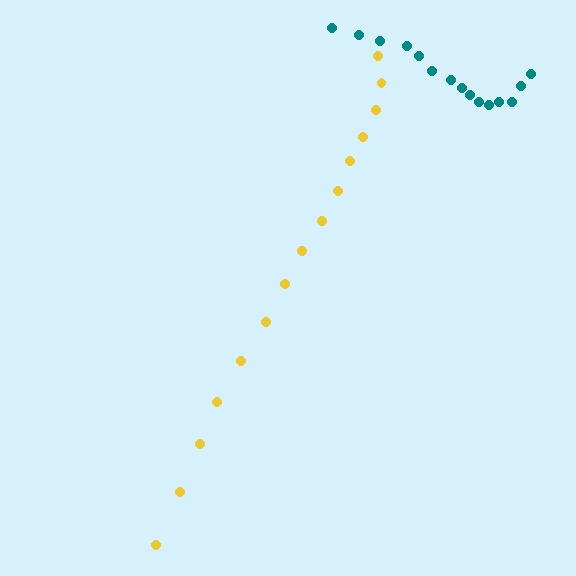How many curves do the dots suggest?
There are 2 distinct paths.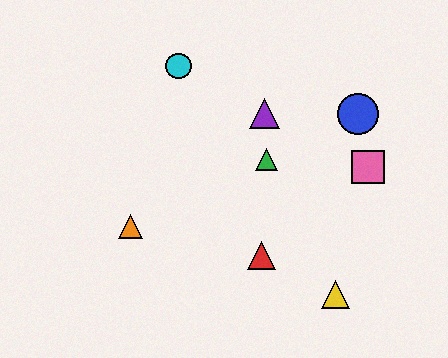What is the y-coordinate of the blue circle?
The blue circle is at y≈114.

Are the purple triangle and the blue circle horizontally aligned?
Yes, both are at y≈114.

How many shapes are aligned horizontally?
2 shapes (the blue circle, the purple triangle) are aligned horizontally.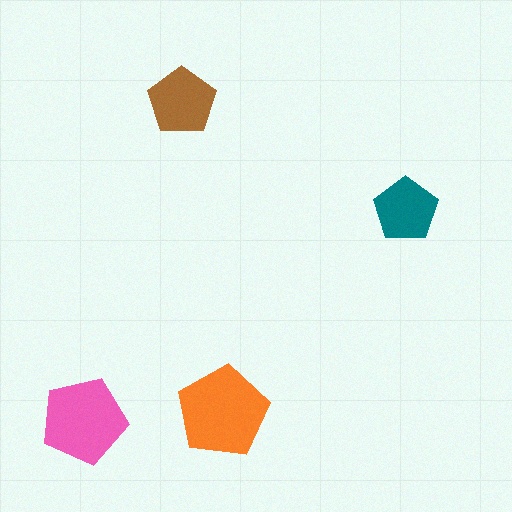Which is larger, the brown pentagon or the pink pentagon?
The pink one.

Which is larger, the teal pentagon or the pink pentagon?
The pink one.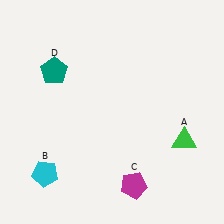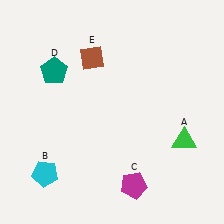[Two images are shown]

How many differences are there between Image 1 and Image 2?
There is 1 difference between the two images.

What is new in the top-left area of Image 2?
A brown diamond (E) was added in the top-left area of Image 2.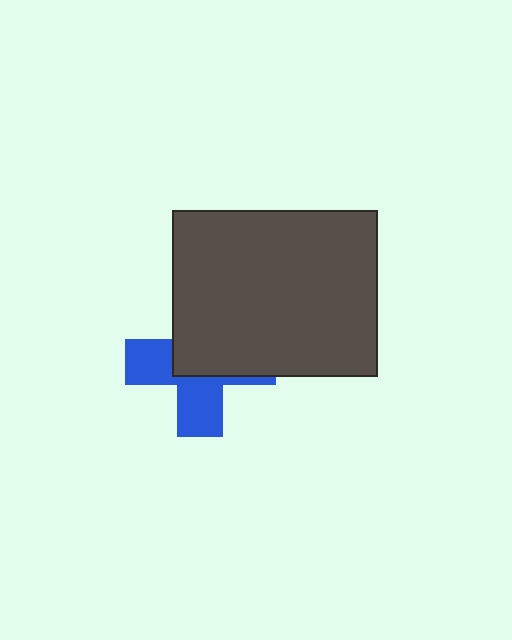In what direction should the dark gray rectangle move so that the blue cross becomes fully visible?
The dark gray rectangle should move toward the upper-right. That is the shortest direction to clear the overlap and leave the blue cross fully visible.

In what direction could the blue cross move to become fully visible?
The blue cross could move toward the lower-left. That would shift it out from behind the dark gray rectangle entirely.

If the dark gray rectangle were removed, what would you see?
You would see the complete blue cross.